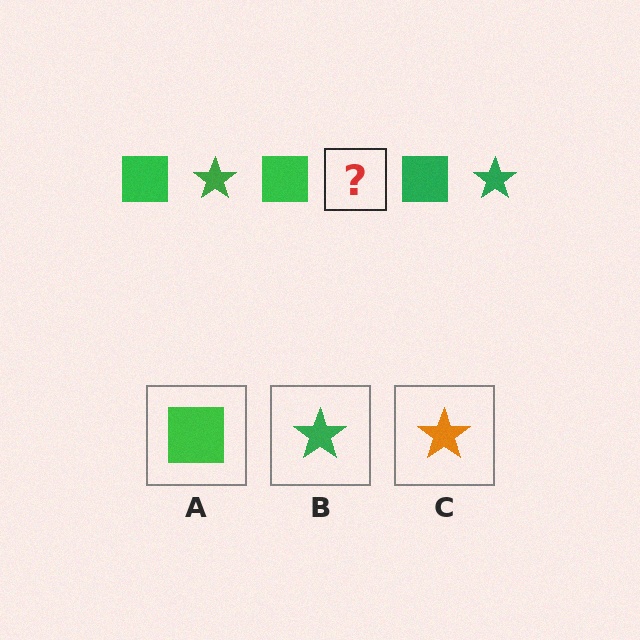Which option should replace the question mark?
Option B.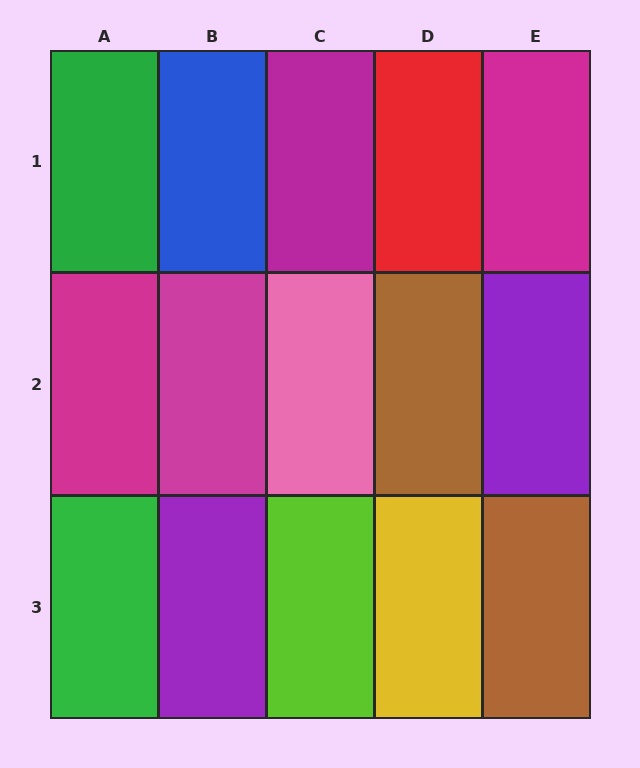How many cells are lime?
1 cell is lime.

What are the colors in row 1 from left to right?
Green, blue, magenta, red, magenta.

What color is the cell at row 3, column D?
Yellow.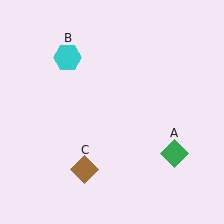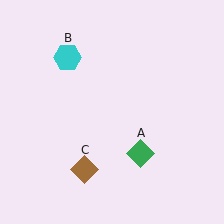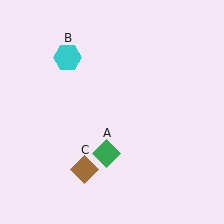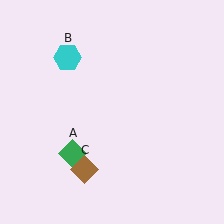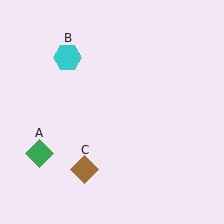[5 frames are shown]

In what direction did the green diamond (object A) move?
The green diamond (object A) moved left.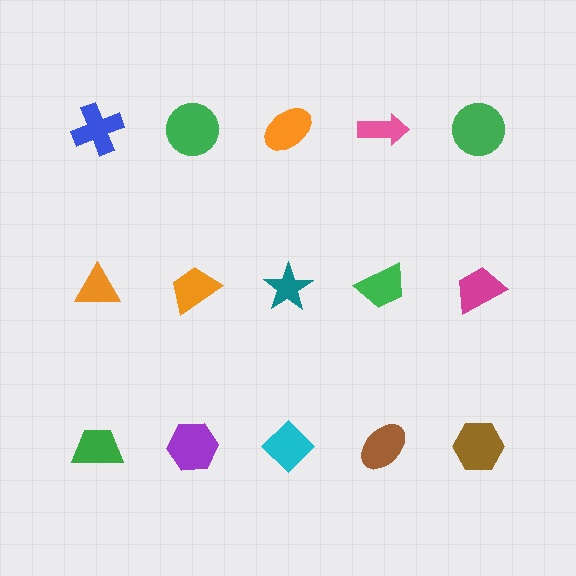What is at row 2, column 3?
A teal star.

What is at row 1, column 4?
A pink arrow.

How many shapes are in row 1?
5 shapes.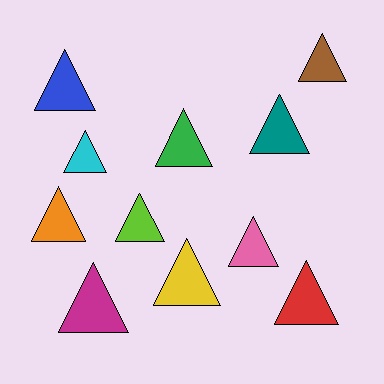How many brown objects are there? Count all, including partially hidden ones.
There is 1 brown object.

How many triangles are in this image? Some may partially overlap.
There are 11 triangles.